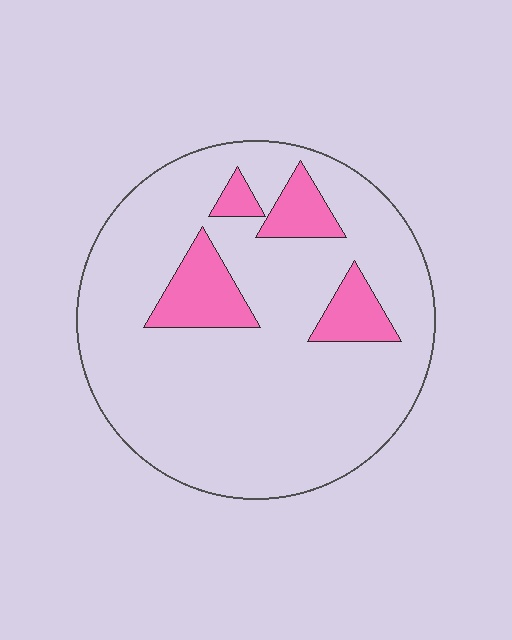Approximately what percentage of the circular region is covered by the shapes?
Approximately 15%.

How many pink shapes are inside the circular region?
4.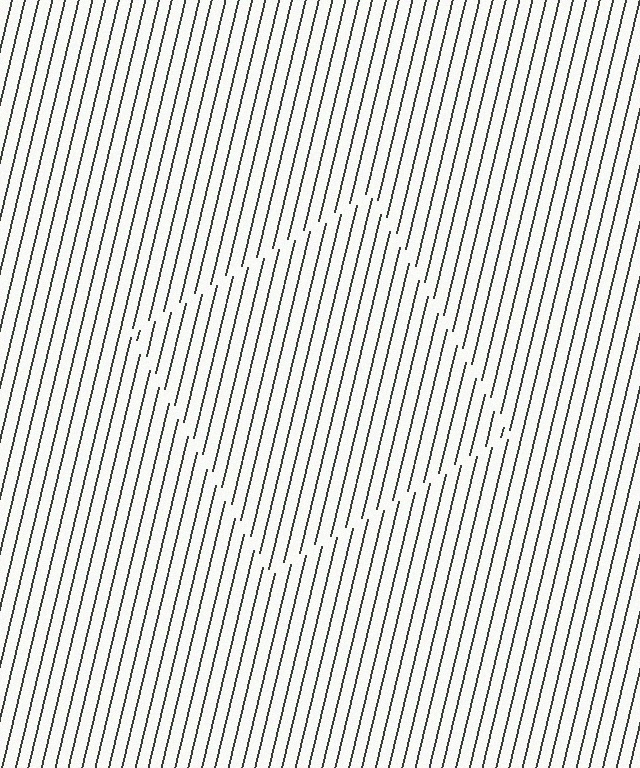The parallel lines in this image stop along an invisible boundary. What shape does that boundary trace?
An illusory square. The interior of the shape contains the same grating, shifted by half a period — the contour is defined by the phase discontinuity where line-ends from the inner and outer gratings abut.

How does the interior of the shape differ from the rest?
The interior of the shape contains the same grating, shifted by half a period — the contour is defined by the phase discontinuity where line-ends from the inner and outer gratings abut.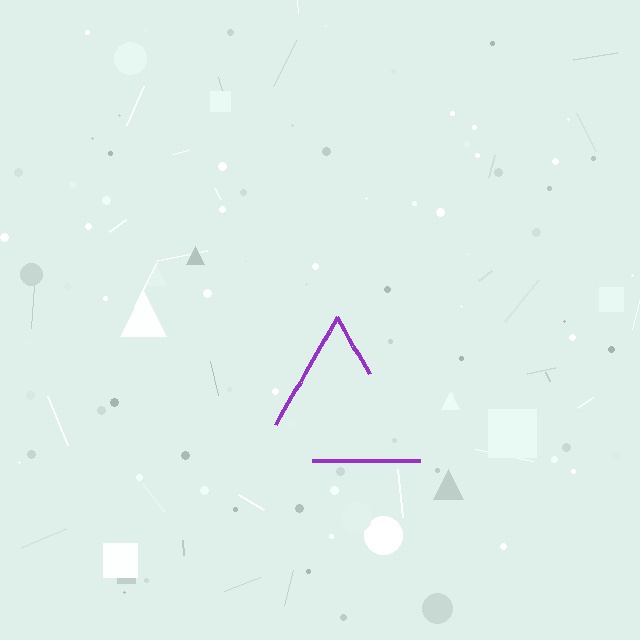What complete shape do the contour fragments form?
The contour fragments form a triangle.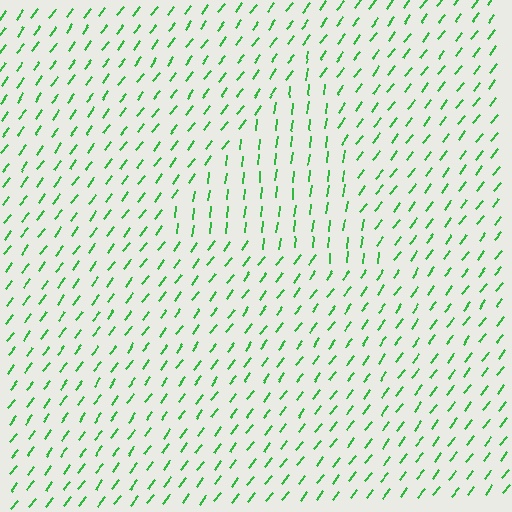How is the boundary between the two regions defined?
The boundary is defined purely by a change in line orientation (approximately 31 degrees difference). All lines are the same color and thickness.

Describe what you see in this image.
The image is filled with small green line segments. A triangle region in the image has lines oriented differently from the surrounding lines, creating a visible texture boundary.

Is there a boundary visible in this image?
Yes, there is a texture boundary formed by a change in line orientation.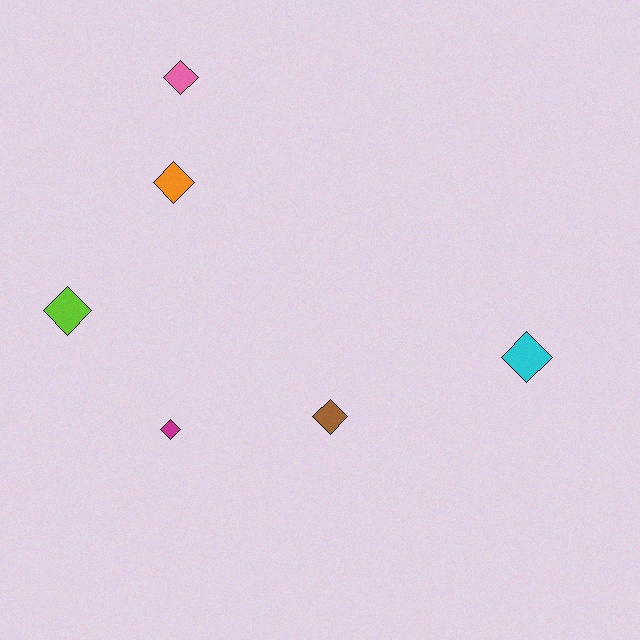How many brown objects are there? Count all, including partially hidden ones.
There is 1 brown object.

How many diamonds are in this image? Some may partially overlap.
There are 6 diamonds.